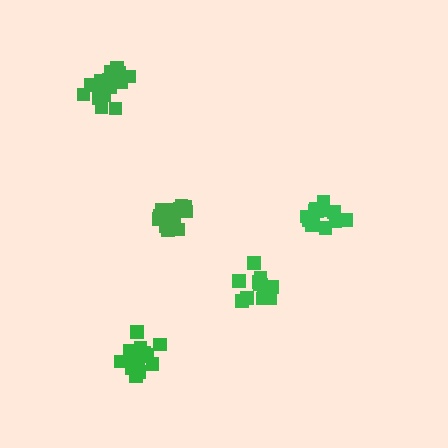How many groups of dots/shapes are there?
There are 5 groups.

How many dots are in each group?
Group 1: 15 dots, Group 2: 15 dots, Group 3: 12 dots, Group 4: 17 dots, Group 5: 17 dots (76 total).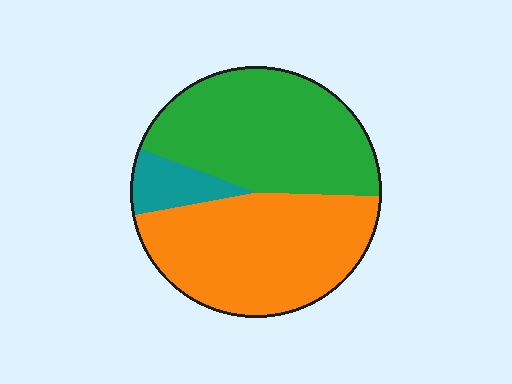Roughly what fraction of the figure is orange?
Orange covers around 45% of the figure.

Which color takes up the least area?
Teal, at roughly 10%.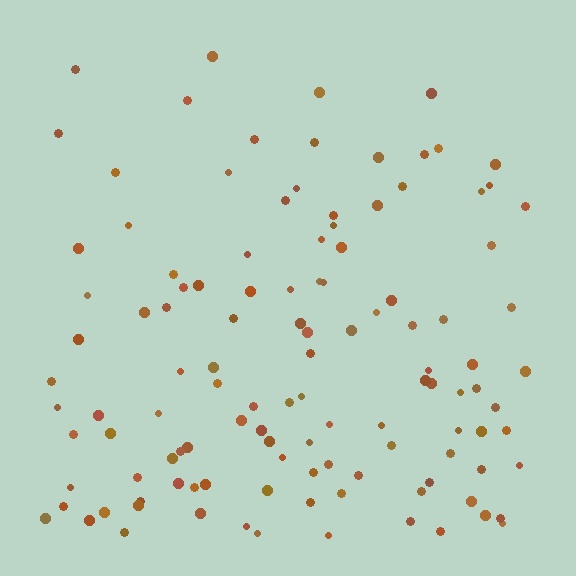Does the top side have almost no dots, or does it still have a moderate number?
Still a moderate number, just noticeably fewer than the bottom.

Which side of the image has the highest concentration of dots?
The bottom.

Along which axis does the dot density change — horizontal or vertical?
Vertical.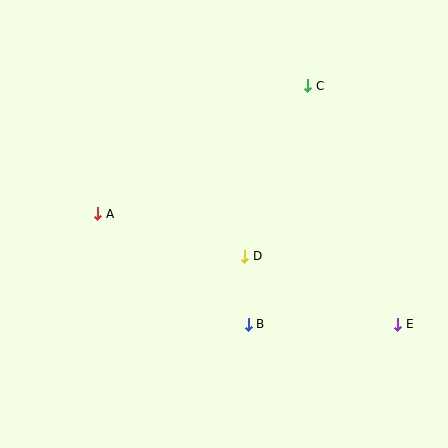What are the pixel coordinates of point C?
Point C is at (308, 86).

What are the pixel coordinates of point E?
Point E is at (398, 324).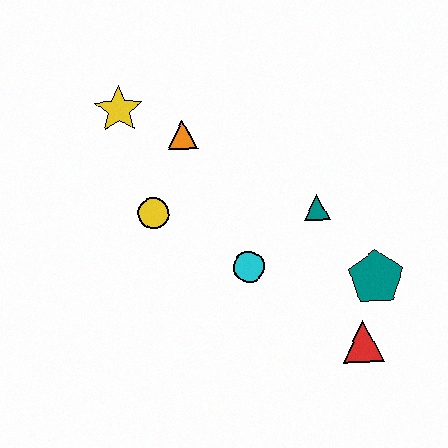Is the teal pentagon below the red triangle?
No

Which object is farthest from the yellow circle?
The red triangle is farthest from the yellow circle.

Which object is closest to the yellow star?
The orange triangle is closest to the yellow star.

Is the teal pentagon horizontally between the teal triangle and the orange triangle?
No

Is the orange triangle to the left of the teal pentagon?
Yes